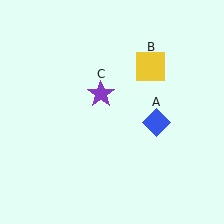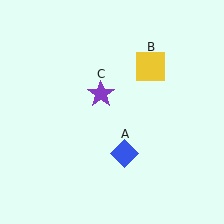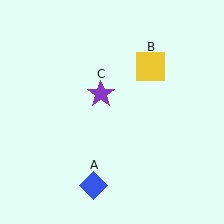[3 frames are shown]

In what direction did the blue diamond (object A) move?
The blue diamond (object A) moved down and to the left.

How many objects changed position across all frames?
1 object changed position: blue diamond (object A).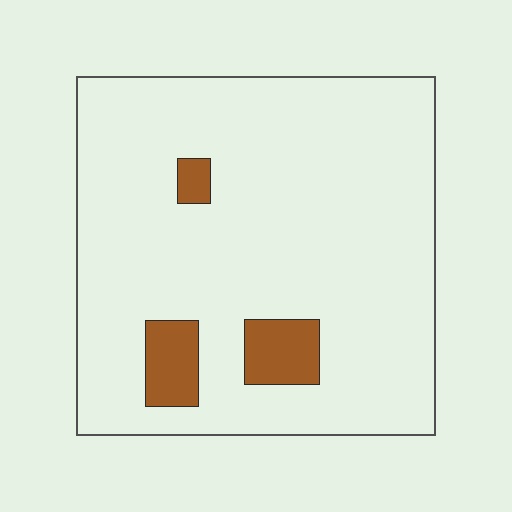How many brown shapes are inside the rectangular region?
3.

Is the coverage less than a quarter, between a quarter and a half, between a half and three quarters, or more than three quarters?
Less than a quarter.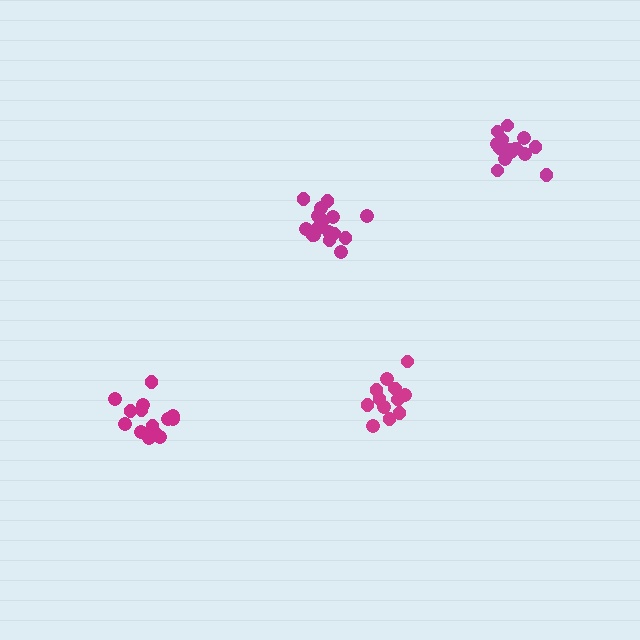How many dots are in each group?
Group 1: 15 dots, Group 2: 12 dots, Group 3: 14 dots, Group 4: 17 dots (58 total).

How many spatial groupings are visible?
There are 4 spatial groupings.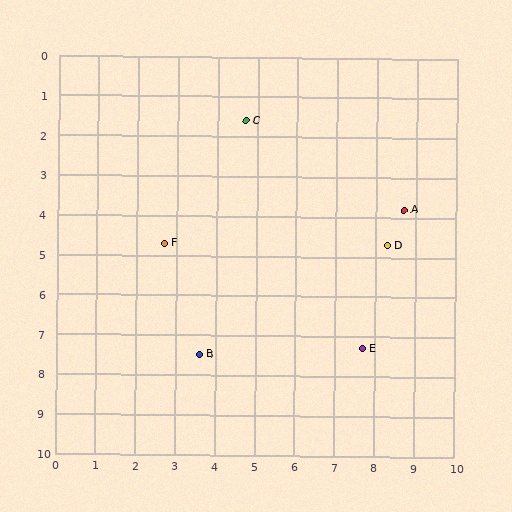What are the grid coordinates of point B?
Point B is at approximately (3.6, 7.5).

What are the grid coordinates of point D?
Point D is at approximately (8.3, 4.7).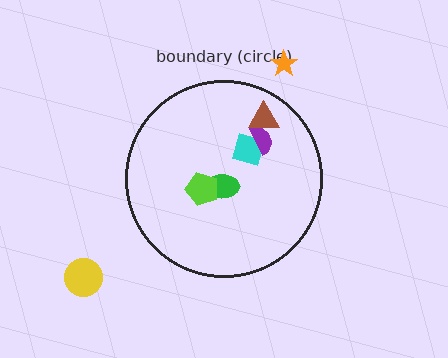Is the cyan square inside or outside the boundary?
Inside.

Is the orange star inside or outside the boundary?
Outside.